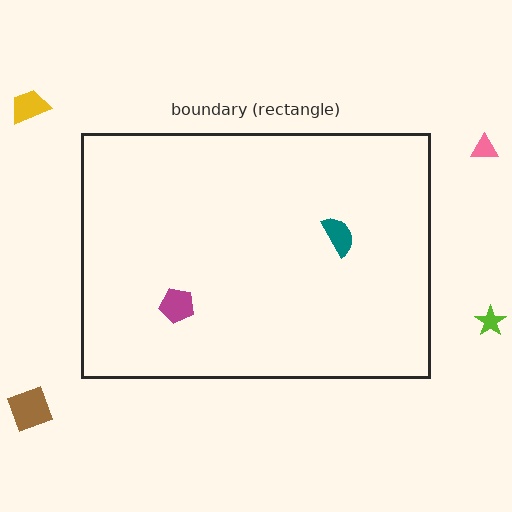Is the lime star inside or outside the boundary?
Outside.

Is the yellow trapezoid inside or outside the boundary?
Outside.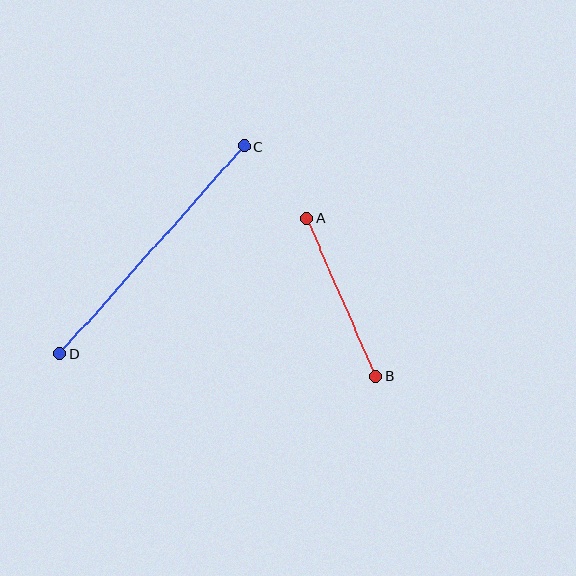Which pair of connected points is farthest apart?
Points C and D are farthest apart.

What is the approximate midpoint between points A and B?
The midpoint is at approximately (341, 297) pixels.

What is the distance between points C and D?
The distance is approximately 278 pixels.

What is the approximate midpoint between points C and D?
The midpoint is at approximately (152, 250) pixels.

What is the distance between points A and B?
The distance is approximately 172 pixels.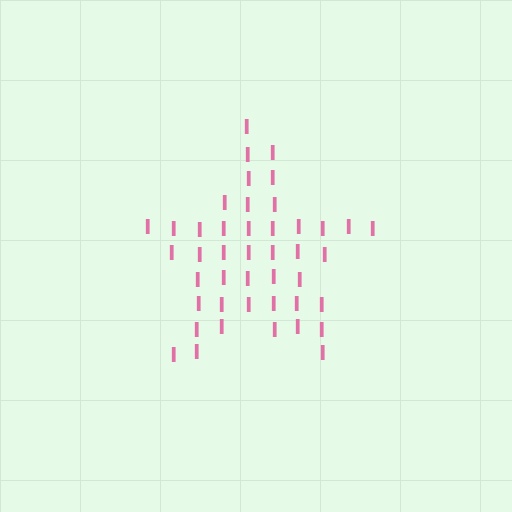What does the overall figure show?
The overall figure shows a star.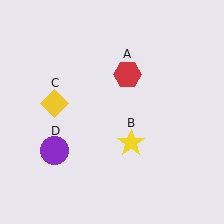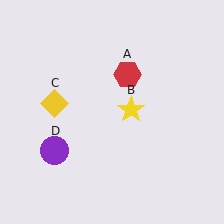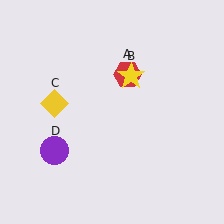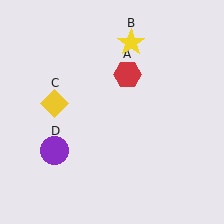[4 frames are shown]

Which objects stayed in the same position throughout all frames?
Red hexagon (object A) and yellow diamond (object C) and purple circle (object D) remained stationary.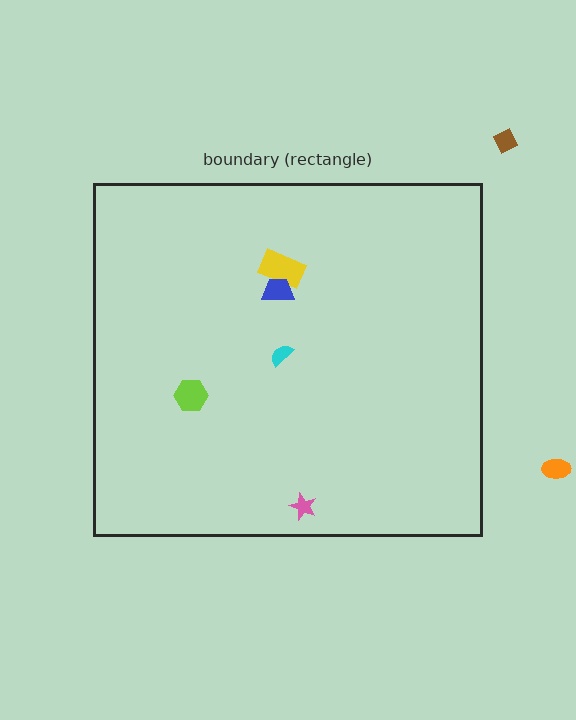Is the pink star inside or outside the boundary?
Inside.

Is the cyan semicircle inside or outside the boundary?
Inside.